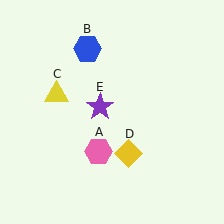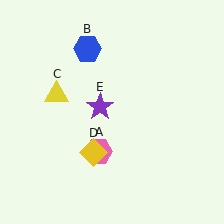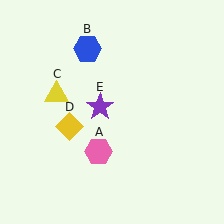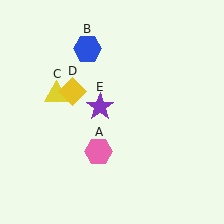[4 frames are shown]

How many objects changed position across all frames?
1 object changed position: yellow diamond (object D).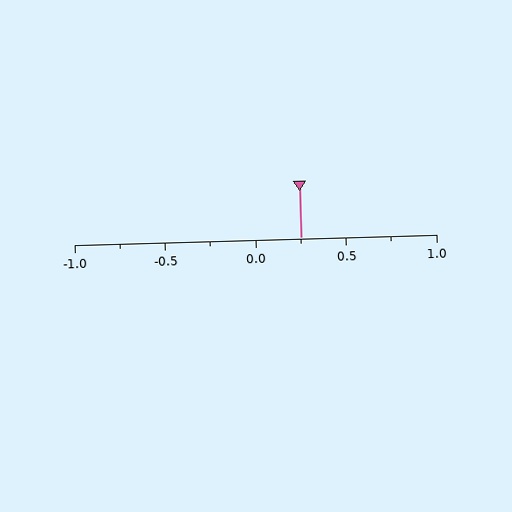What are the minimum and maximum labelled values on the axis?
The axis runs from -1.0 to 1.0.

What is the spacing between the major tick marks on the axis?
The major ticks are spaced 0.5 apart.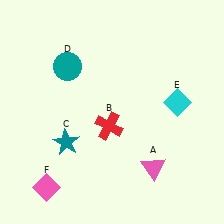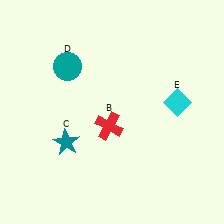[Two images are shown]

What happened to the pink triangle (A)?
The pink triangle (A) was removed in Image 2. It was in the bottom-right area of Image 1.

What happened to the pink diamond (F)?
The pink diamond (F) was removed in Image 2. It was in the bottom-left area of Image 1.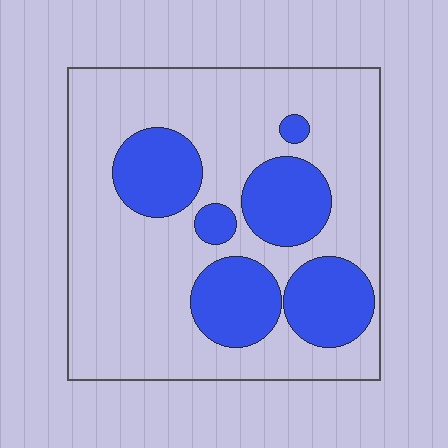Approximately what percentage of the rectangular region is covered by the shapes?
Approximately 30%.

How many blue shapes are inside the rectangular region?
6.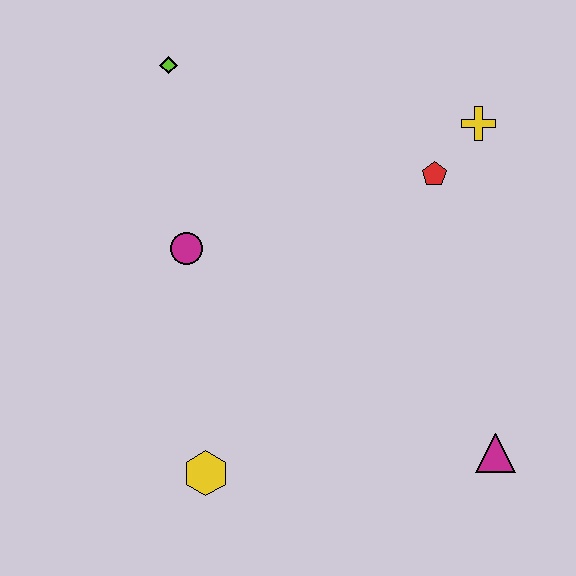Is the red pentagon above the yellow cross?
No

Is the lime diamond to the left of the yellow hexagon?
Yes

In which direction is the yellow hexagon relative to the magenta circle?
The yellow hexagon is below the magenta circle.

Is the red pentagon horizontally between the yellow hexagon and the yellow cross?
Yes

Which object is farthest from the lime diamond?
The magenta triangle is farthest from the lime diamond.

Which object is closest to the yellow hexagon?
The magenta circle is closest to the yellow hexagon.